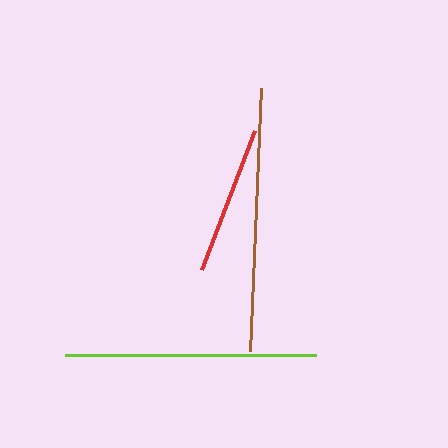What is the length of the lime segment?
The lime segment is approximately 251 pixels long.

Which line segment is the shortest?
The red line is the shortest at approximately 149 pixels.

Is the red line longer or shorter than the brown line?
The brown line is longer than the red line.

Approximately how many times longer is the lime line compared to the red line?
The lime line is approximately 1.7 times the length of the red line.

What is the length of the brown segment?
The brown segment is approximately 263 pixels long.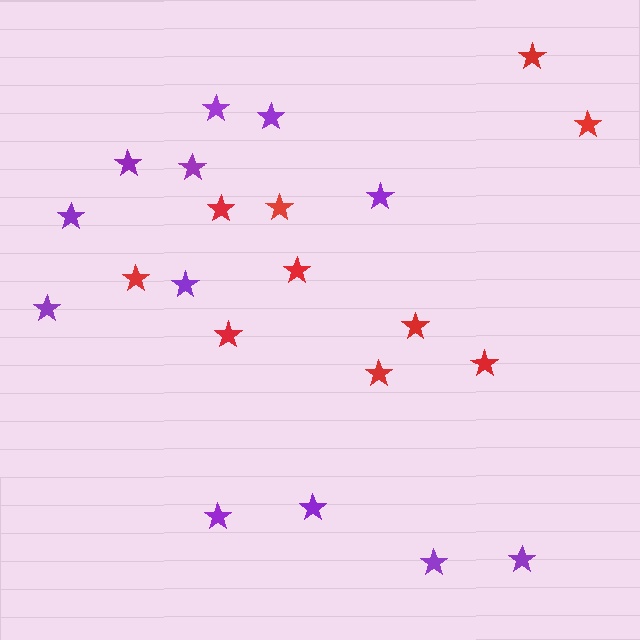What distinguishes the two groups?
There are 2 groups: one group of purple stars (12) and one group of red stars (10).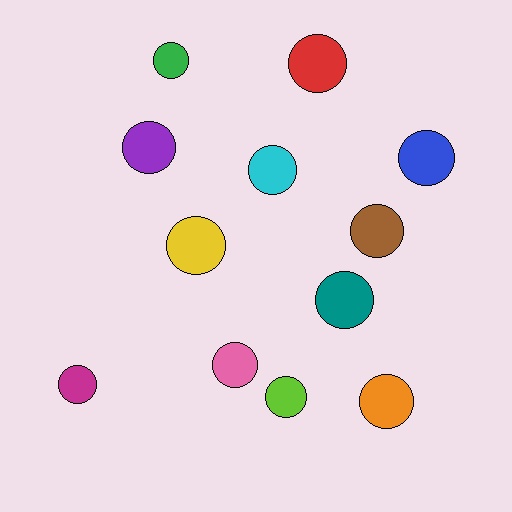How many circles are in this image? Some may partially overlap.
There are 12 circles.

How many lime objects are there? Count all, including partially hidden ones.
There is 1 lime object.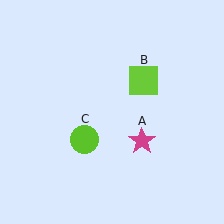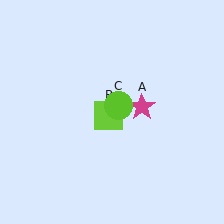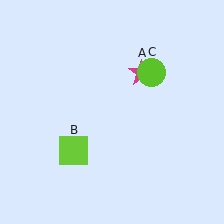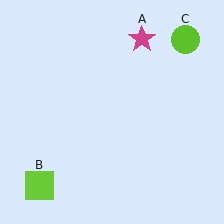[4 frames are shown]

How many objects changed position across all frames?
3 objects changed position: magenta star (object A), lime square (object B), lime circle (object C).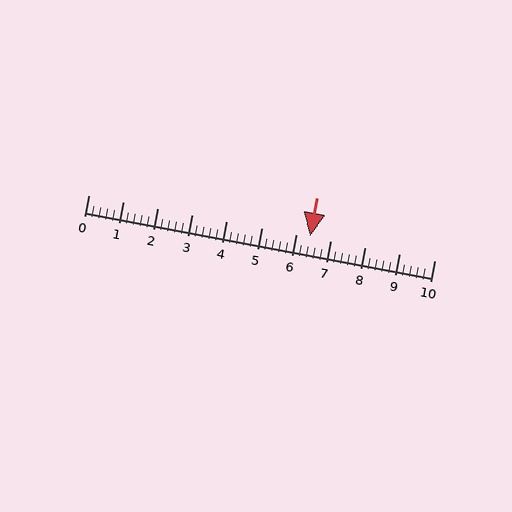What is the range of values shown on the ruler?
The ruler shows values from 0 to 10.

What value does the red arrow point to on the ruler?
The red arrow points to approximately 6.4.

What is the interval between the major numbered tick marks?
The major tick marks are spaced 1 units apart.